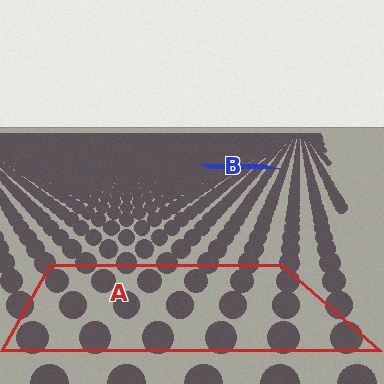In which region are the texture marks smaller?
The texture marks are smaller in region B, because it is farther away.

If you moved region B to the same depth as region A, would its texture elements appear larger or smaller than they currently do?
They would appear larger. At a closer depth, the same texture elements are projected at a bigger on-screen size.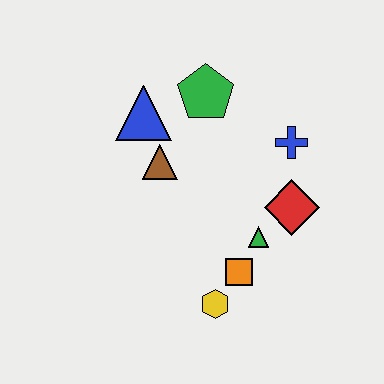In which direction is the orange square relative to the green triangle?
The orange square is below the green triangle.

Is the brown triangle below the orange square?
No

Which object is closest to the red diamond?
The green triangle is closest to the red diamond.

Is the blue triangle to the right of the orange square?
No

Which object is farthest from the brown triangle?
The yellow hexagon is farthest from the brown triangle.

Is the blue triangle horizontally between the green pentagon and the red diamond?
No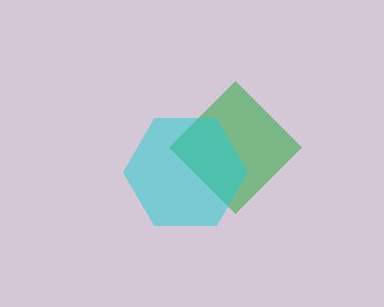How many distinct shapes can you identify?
There are 2 distinct shapes: a green diamond, a cyan hexagon.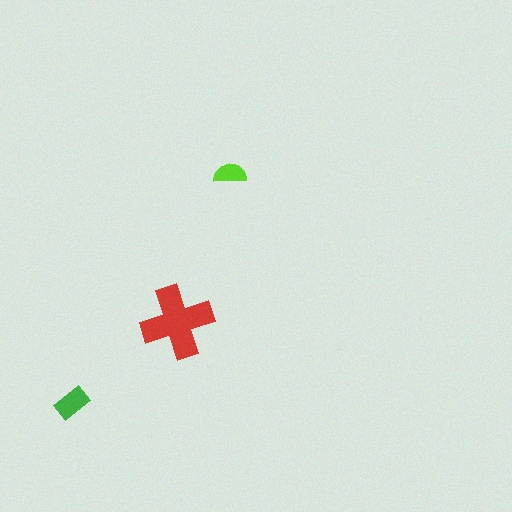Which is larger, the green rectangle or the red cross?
The red cross.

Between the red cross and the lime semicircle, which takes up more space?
The red cross.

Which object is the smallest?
The lime semicircle.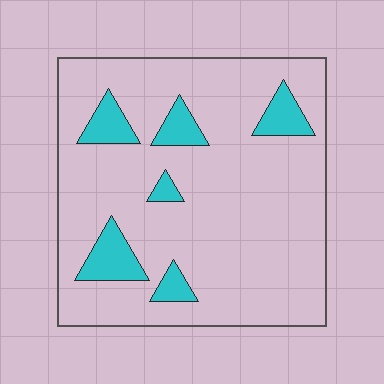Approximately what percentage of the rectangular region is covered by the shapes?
Approximately 15%.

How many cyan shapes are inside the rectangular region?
6.